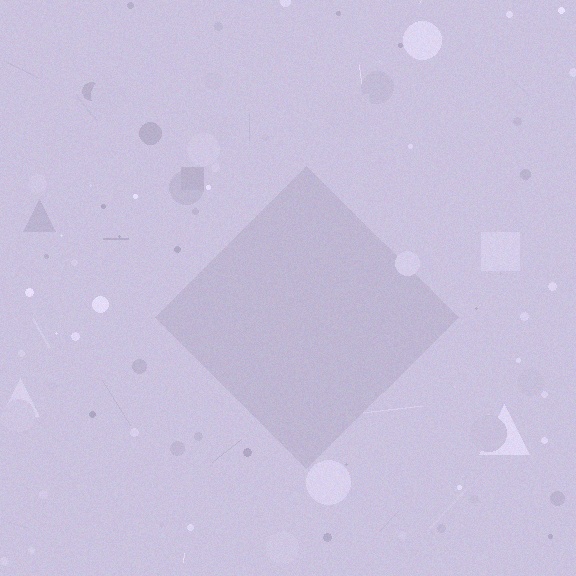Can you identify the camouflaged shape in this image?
The camouflaged shape is a diamond.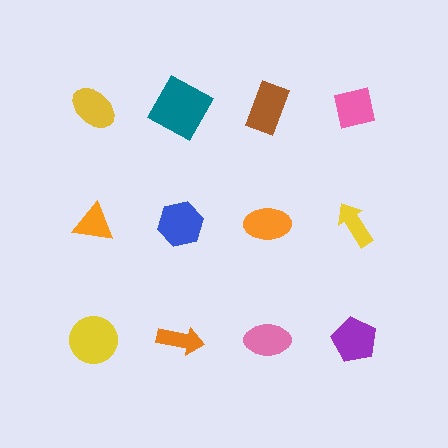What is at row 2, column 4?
A yellow arrow.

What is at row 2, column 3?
An orange ellipse.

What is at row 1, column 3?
A brown rectangle.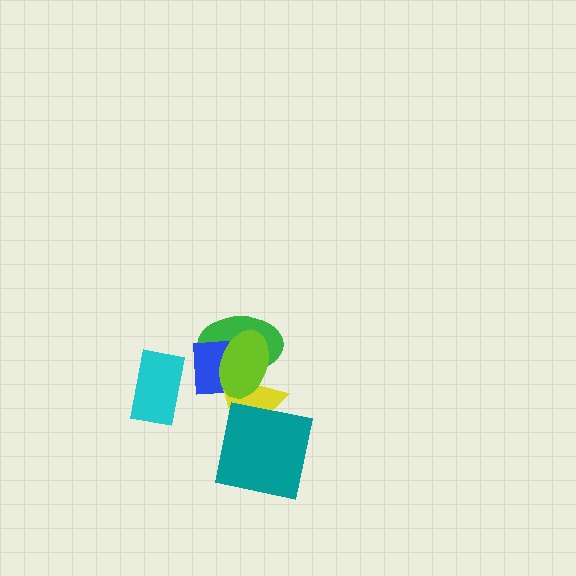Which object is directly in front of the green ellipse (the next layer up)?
The blue square is directly in front of the green ellipse.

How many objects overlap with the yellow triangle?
4 objects overlap with the yellow triangle.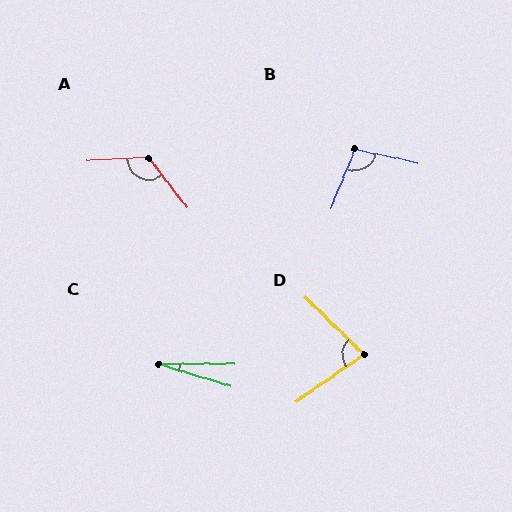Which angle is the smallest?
C, at approximately 17 degrees.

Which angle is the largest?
A, at approximately 125 degrees.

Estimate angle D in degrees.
Approximately 79 degrees.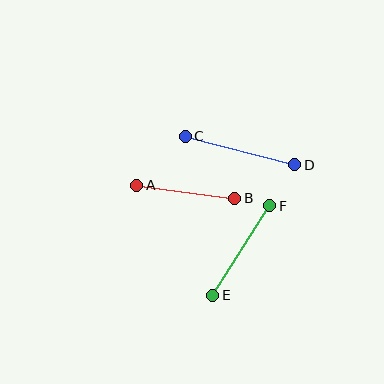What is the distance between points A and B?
The distance is approximately 99 pixels.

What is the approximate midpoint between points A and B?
The midpoint is at approximately (186, 192) pixels.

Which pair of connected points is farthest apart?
Points C and D are farthest apart.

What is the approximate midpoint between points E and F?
The midpoint is at approximately (241, 251) pixels.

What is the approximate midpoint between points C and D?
The midpoint is at approximately (240, 150) pixels.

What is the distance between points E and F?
The distance is approximately 106 pixels.